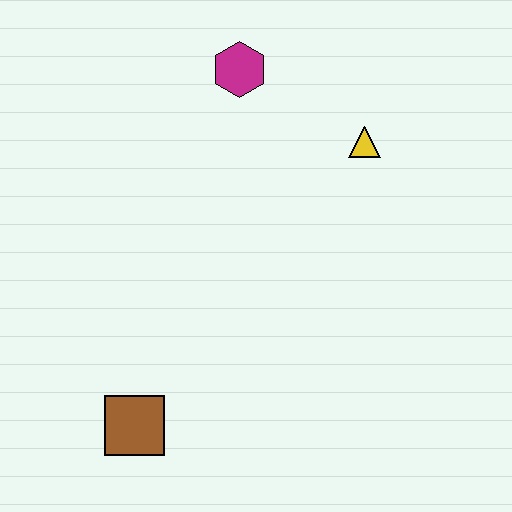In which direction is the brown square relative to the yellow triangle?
The brown square is below the yellow triangle.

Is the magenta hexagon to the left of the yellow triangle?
Yes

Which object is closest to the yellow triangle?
The magenta hexagon is closest to the yellow triangle.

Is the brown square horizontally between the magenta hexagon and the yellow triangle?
No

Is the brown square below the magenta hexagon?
Yes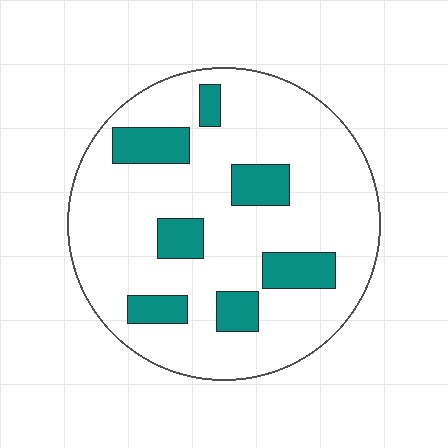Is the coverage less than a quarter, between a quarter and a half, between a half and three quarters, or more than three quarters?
Less than a quarter.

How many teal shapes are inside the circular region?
7.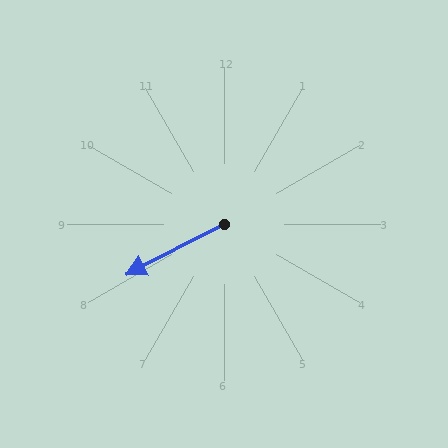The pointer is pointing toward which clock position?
Roughly 8 o'clock.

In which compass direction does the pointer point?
Southwest.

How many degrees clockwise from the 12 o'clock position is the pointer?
Approximately 243 degrees.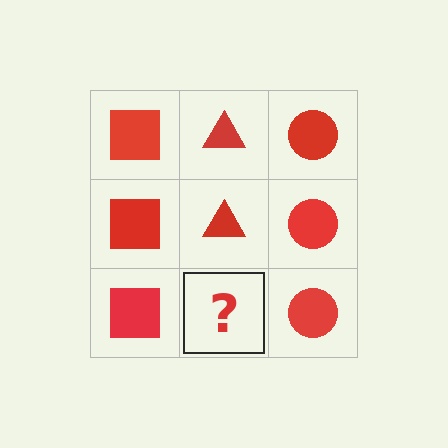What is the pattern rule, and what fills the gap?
The rule is that each column has a consistent shape. The gap should be filled with a red triangle.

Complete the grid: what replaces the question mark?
The question mark should be replaced with a red triangle.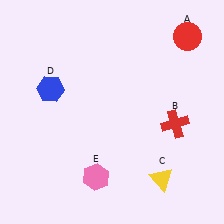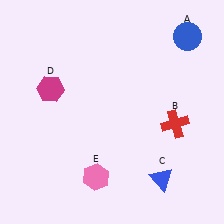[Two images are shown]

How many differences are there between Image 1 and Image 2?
There are 3 differences between the two images.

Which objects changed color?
A changed from red to blue. C changed from yellow to blue. D changed from blue to magenta.